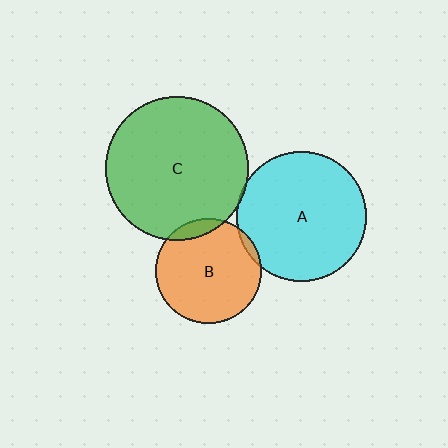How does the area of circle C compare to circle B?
Approximately 1.8 times.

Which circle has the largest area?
Circle C (green).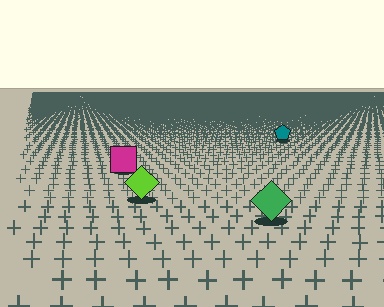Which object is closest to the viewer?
The green diamond is closest. The texture marks near it are larger and more spread out.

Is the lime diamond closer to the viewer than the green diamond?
No. The green diamond is closer — you can tell from the texture gradient: the ground texture is coarser near it.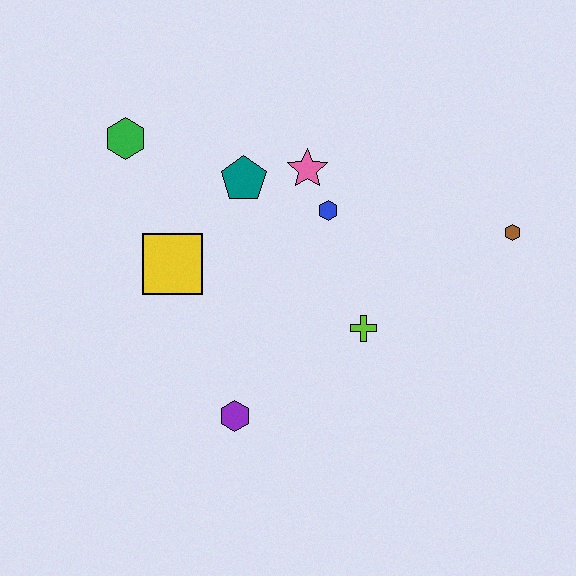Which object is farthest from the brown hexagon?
The green hexagon is farthest from the brown hexagon.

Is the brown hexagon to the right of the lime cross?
Yes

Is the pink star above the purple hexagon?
Yes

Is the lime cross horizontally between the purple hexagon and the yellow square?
No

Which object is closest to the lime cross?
The blue hexagon is closest to the lime cross.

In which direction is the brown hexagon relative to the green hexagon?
The brown hexagon is to the right of the green hexagon.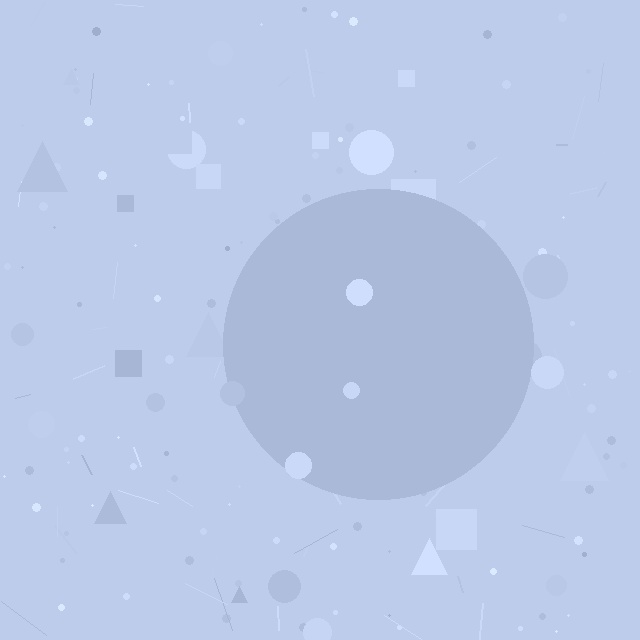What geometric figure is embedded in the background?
A circle is embedded in the background.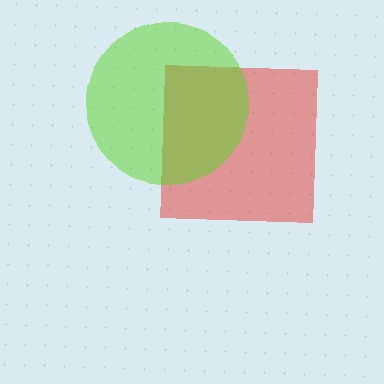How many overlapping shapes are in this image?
There are 2 overlapping shapes in the image.